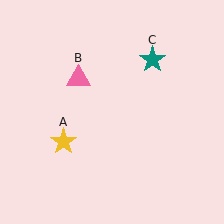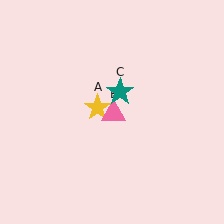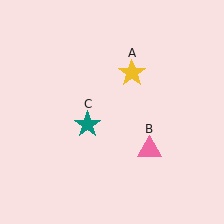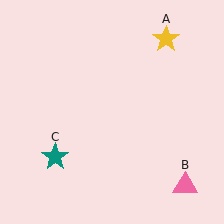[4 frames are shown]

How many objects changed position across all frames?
3 objects changed position: yellow star (object A), pink triangle (object B), teal star (object C).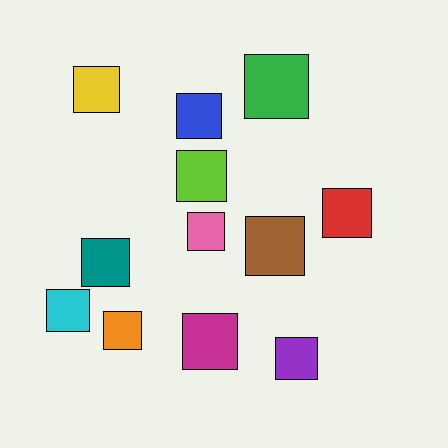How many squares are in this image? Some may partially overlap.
There are 12 squares.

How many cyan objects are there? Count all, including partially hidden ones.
There is 1 cyan object.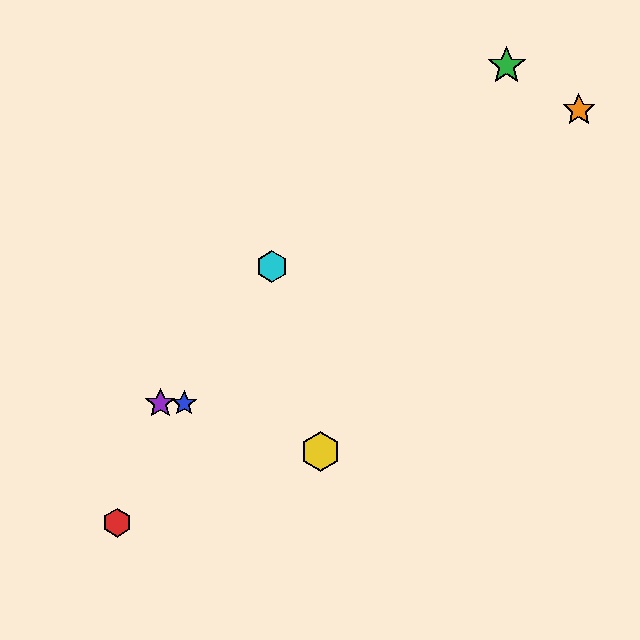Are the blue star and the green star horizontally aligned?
No, the blue star is at y≈403 and the green star is at y≈66.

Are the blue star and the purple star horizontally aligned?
Yes, both are at y≈403.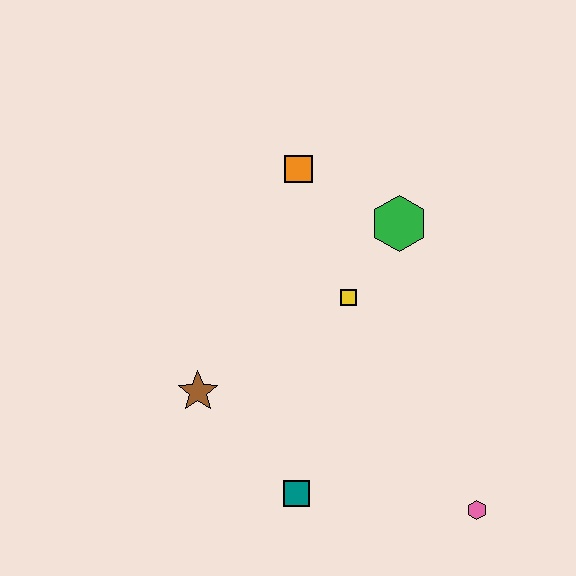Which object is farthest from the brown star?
The pink hexagon is farthest from the brown star.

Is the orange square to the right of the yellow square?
No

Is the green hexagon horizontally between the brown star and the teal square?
No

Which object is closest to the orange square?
The green hexagon is closest to the orange square.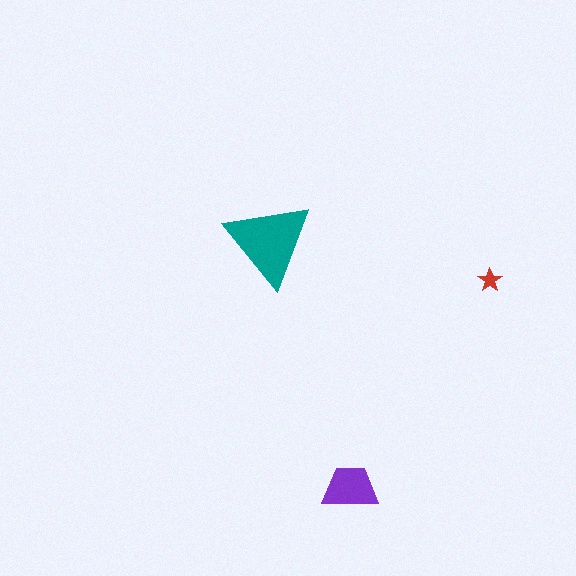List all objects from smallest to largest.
The red star, the purple trapezoid, the teal triangle.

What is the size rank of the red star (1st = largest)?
3rd.